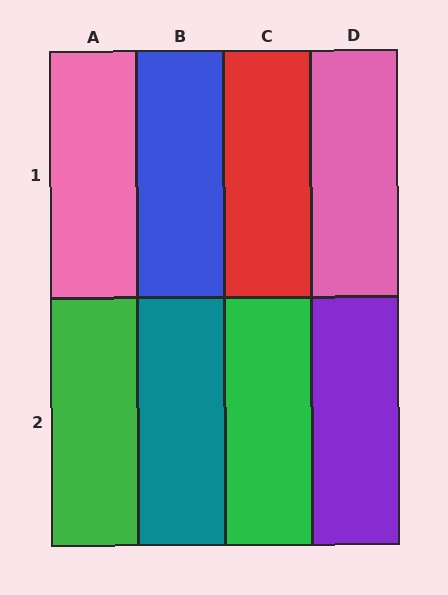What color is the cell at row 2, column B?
Teal.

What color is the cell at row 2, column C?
Green.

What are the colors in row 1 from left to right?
Pink, blue, red, pink.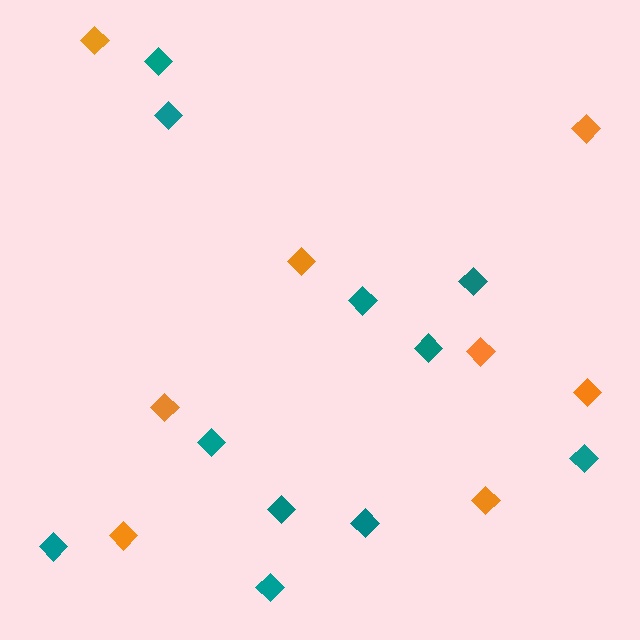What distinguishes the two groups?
There are 2 groups: one group of teal diamonds (11) and one group of orange diamonds (8).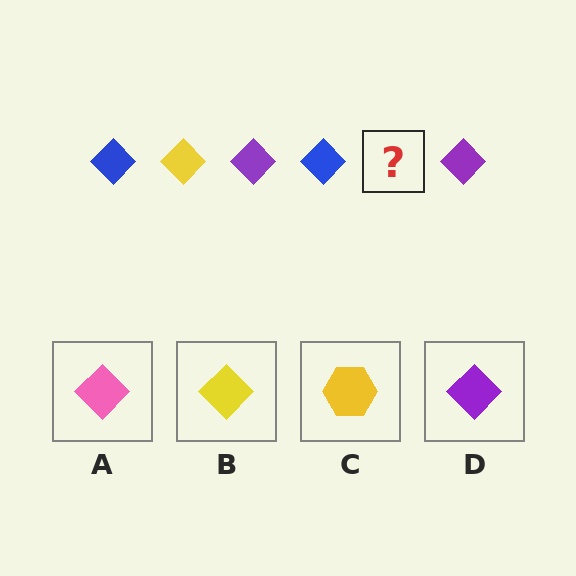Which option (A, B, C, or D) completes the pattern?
B.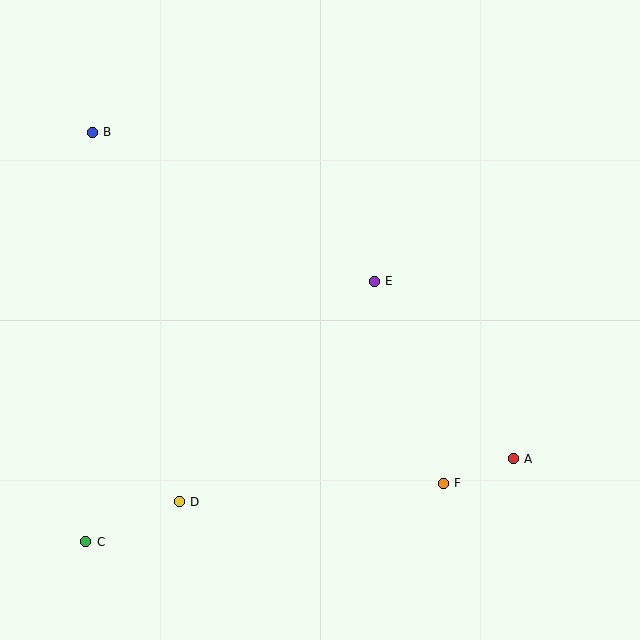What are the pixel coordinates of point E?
Point E is at (374, 281).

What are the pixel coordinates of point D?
Point D is at (179, 502).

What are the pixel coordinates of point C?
Point C is at (86, 542).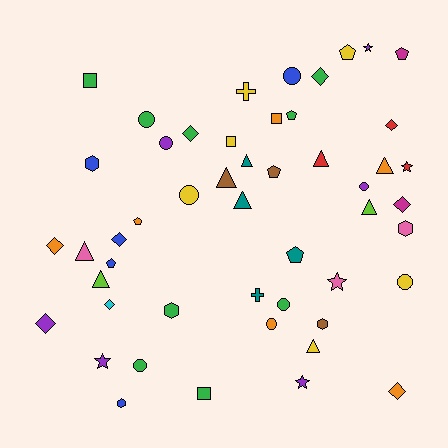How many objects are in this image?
There are 50 objects.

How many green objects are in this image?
There are 9 green objects.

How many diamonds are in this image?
There are 9 diamonds.